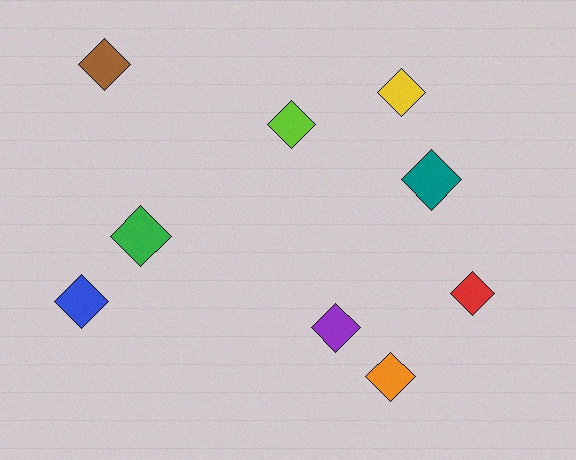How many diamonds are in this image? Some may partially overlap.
There are 9 diamonds.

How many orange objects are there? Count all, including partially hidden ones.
There is 1 orange object.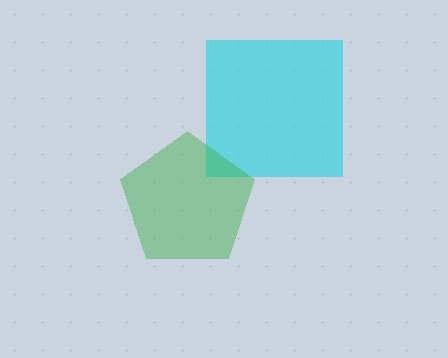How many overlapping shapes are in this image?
There are 2 overlapping shapes in the image.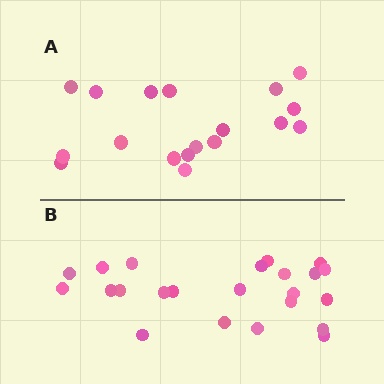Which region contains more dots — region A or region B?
Region B (the bottom region) has more dots.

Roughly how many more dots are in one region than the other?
Region B has about 5 more dots than region A.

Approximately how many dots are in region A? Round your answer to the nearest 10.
About 20 dots. (The exact count is 18, which rounds to 20.)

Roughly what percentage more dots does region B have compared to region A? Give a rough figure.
About 30% more.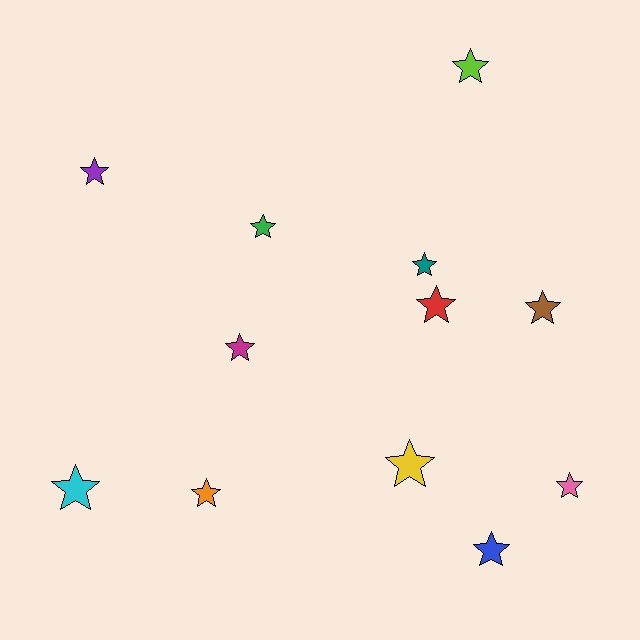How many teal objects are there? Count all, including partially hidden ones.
There is 1 teal object.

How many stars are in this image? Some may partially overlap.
There are 12 stars.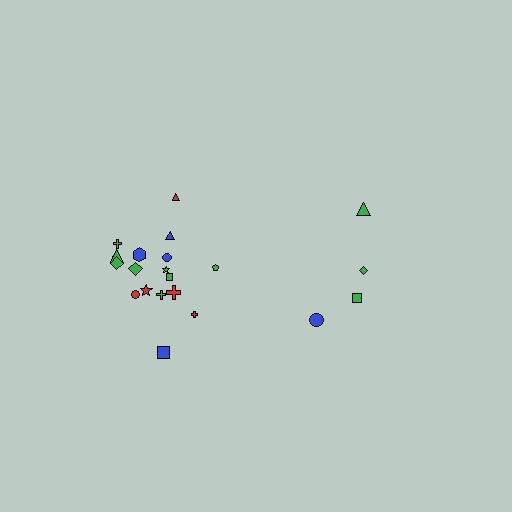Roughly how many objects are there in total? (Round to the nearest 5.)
Roughly 20 objects in total.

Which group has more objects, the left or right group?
The left group.